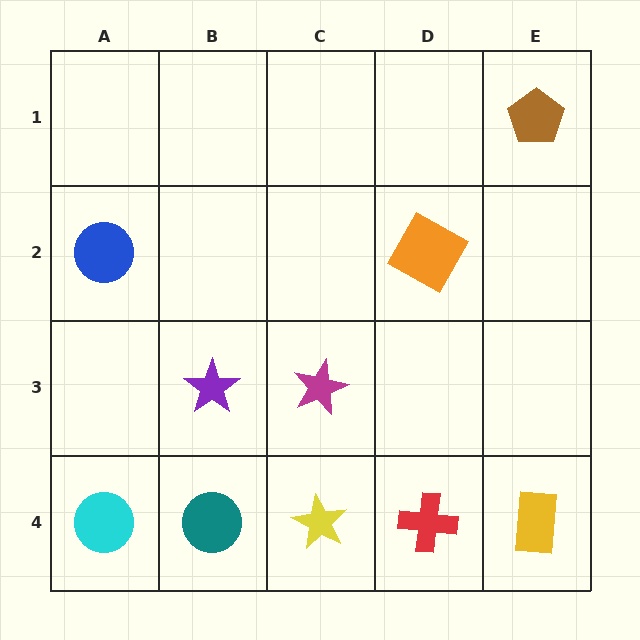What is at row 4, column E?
A yellow rectangle.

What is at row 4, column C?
A yellow star.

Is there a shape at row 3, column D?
No, that cell is empty.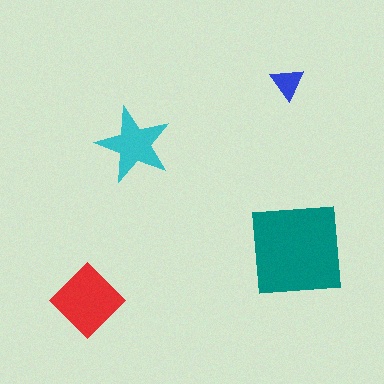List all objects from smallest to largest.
The blue triangle, the cyan star, the red diamond, the teal square.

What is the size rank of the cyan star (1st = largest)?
3rd.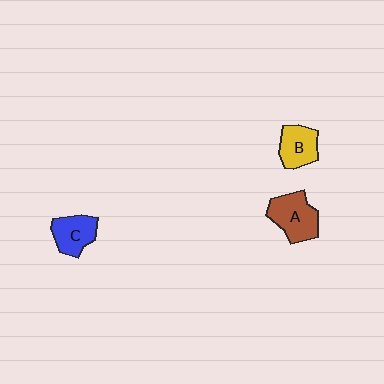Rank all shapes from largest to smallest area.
From largest to smallest: A (brown), C (blue), B (yellow).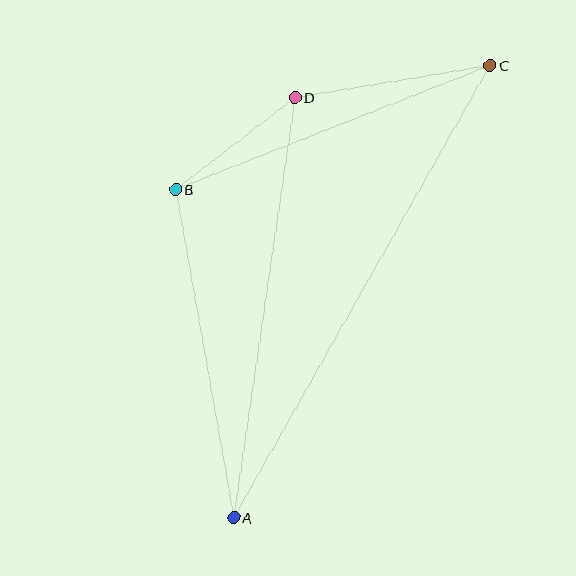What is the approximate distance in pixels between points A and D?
The distance between A and D is approximately 424 pixels.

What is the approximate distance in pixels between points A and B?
The distance between A and B is approximately 333 pixels.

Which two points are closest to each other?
Points B and D are closest to each other.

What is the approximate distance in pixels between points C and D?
The distance between C and D is approximately 198 pixels.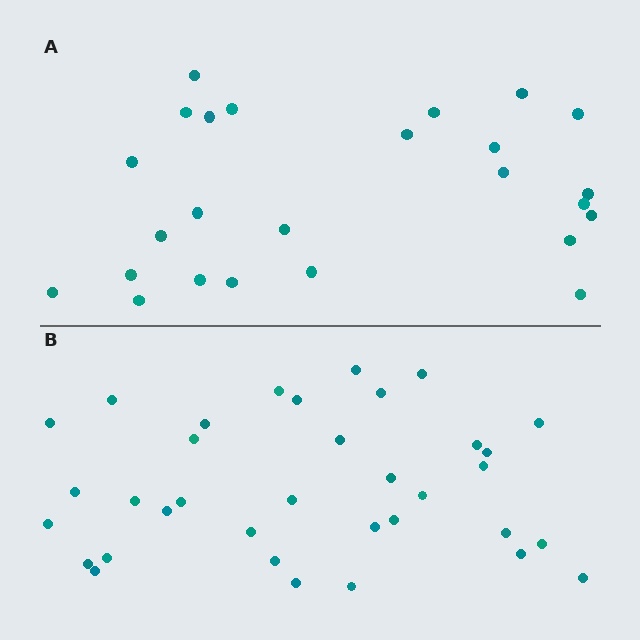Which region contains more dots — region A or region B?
Region B (the bottom region) has more dots.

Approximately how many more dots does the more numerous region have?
Region B has roughly 10 or so more dots than region A.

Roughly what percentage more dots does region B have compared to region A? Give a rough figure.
About 40% more.